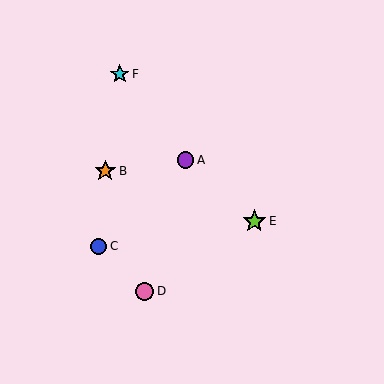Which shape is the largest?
The lime star (labeled E) is the largest.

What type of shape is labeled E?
Shape E is a lime star.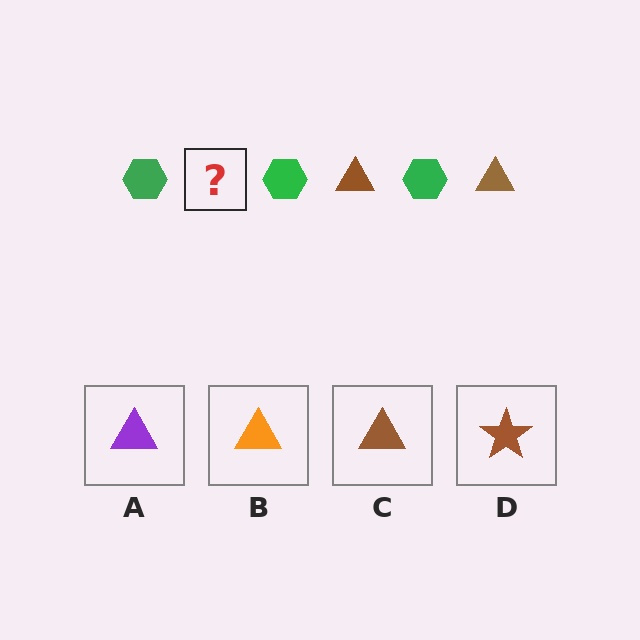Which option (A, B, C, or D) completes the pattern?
C.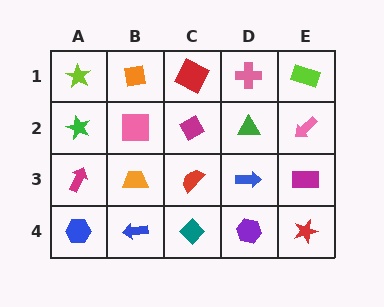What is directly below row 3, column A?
A blue hexagon.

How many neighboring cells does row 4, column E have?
2.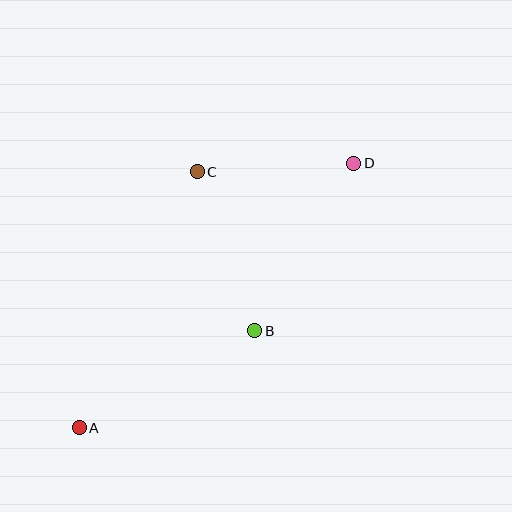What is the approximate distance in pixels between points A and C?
The distance between A and C is approximately 282 pixels.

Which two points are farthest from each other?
Points A and D are farthest from each other.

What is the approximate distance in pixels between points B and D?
The distance between B and D is approximately 195 pixels.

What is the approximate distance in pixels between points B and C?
The distance between B and C is approximately 169 pixels.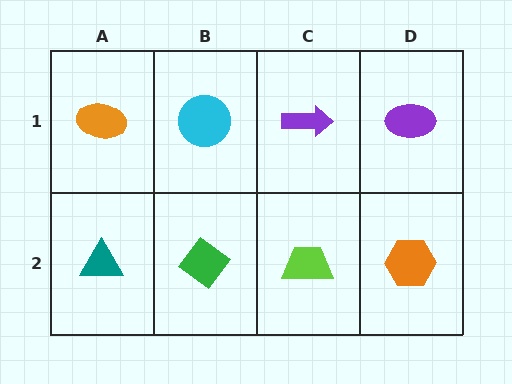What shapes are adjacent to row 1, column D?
An orange hexagon (row 2, column D), a purple arrow (row 1, column C).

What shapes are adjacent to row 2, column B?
A cyan circle (row 1, column B), a teal triangle (row 2, column A), a lime trapezoid (row 2, column C).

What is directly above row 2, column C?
A purple arrow.